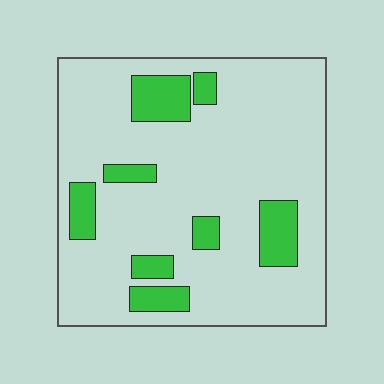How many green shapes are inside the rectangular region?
8.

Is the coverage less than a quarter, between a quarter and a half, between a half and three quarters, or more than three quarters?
Less than a quarter.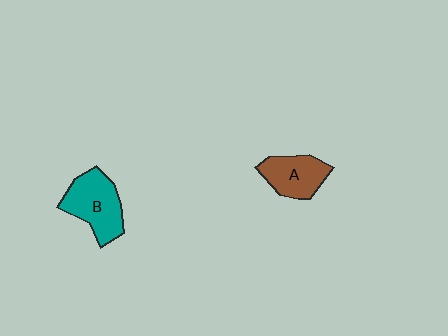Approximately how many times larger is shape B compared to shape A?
Approximately 1.3 times.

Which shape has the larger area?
Shape B (teal).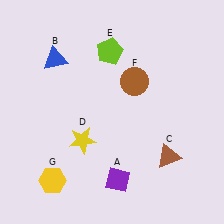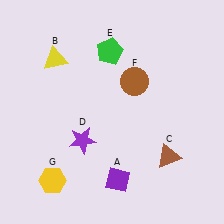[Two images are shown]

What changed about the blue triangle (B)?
In Image 1, B is blue. In Image 2, it changed to yellow.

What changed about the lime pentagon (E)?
In Image 1, E is lime. In Image 2, it changed to green.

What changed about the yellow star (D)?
In Image 1, D is yellow. In Image 2, it changed to purple.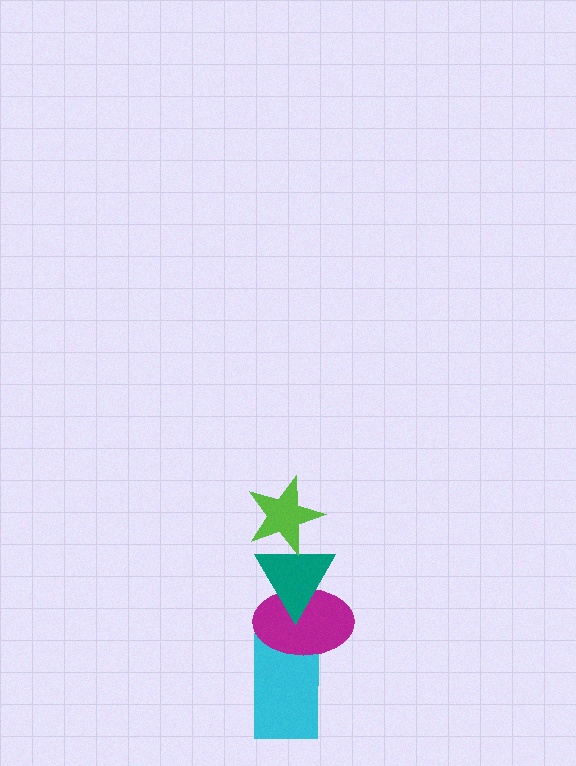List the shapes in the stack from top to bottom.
From top to bottom: the lime star, the teal triangle, the magenta ellipse, the cyan rectangle.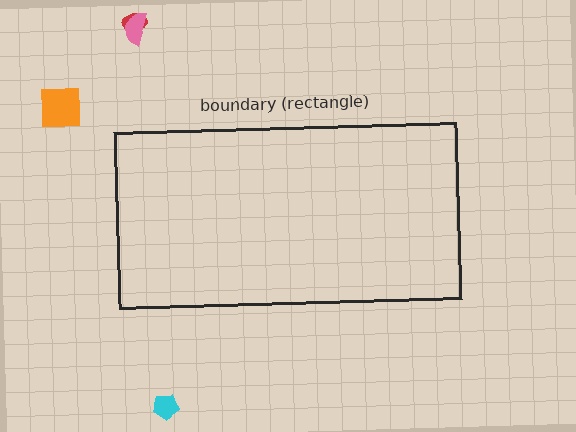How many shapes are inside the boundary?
0 inside, 4 outside.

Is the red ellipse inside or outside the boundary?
Outside.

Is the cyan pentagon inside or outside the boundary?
Outside.